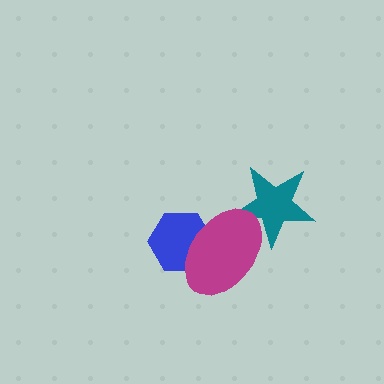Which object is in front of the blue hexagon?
The magenta ellipse is in front of the blue hexagon.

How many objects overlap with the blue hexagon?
1 object overlaps with the blue hexagon.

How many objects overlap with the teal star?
1 object overlaps with the teal star.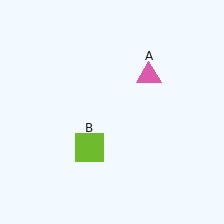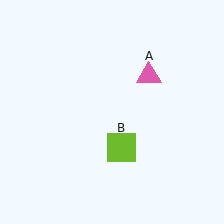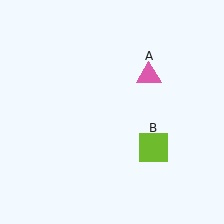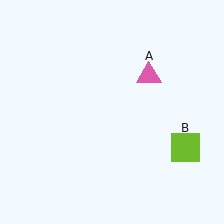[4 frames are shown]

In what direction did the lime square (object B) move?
The lime square (object B) moved right.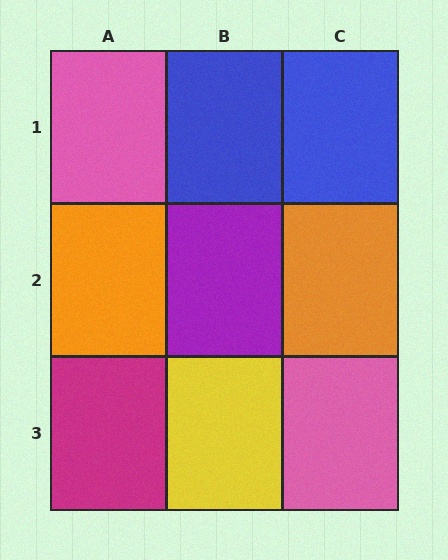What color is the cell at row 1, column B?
Blue.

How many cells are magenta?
1 cell is magenta.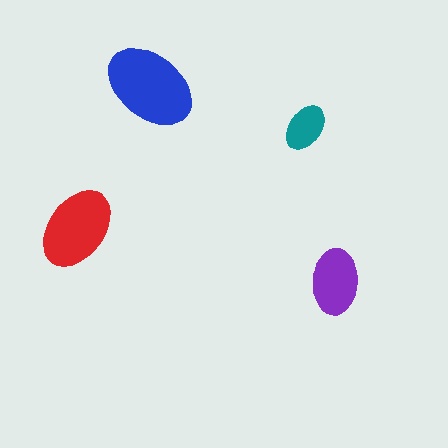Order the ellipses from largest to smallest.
the blue one, the red one, the purple one, the teal one.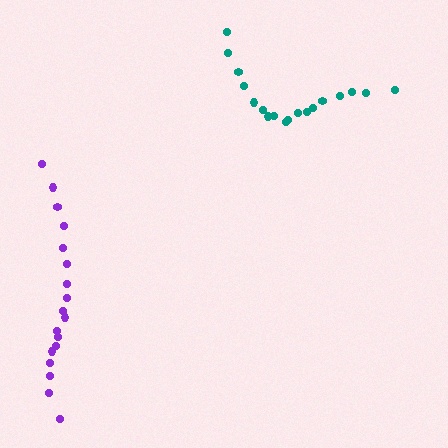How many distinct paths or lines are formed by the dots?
There are 2 distinct paths.